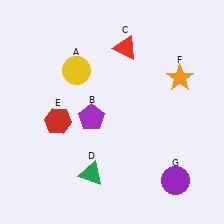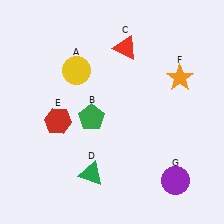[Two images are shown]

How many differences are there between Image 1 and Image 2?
There is 1 difference between the two images.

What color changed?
The pentagon (B) changed from purple in Image 1 to green in Image 2.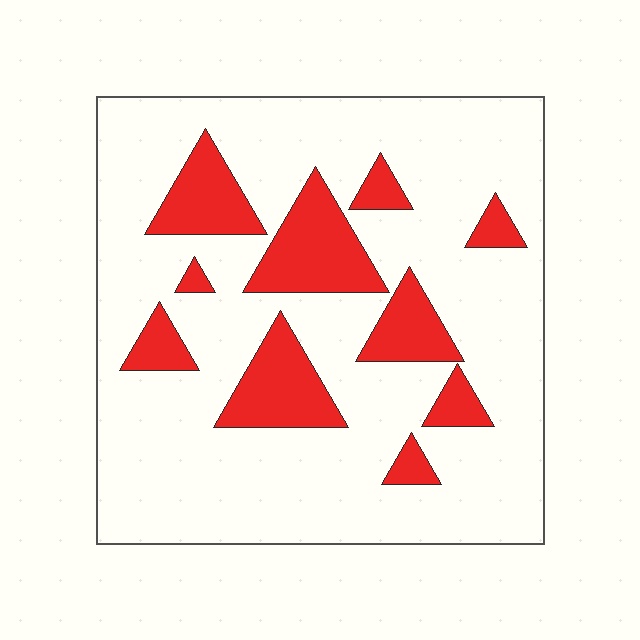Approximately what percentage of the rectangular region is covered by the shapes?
Approximately 20%.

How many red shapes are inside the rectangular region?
10.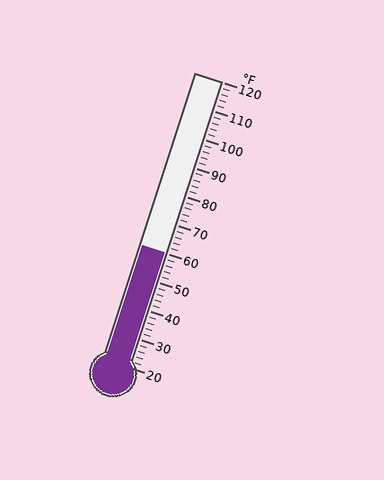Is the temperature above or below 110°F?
The temperature is below 110°F.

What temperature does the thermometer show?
The thermometer shows approximately 60°F.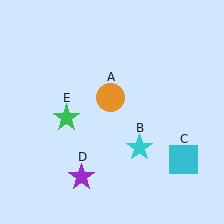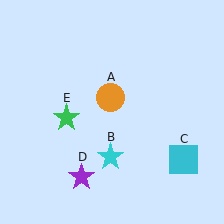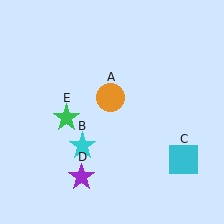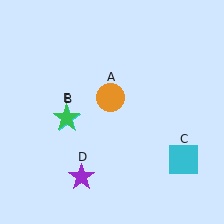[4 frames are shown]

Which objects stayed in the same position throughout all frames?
Orange circle (object A) and cyan square (object C) and purple star (object D) and green star (object E) remained stationary.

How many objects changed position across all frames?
1 object changed position: cyan star (object B).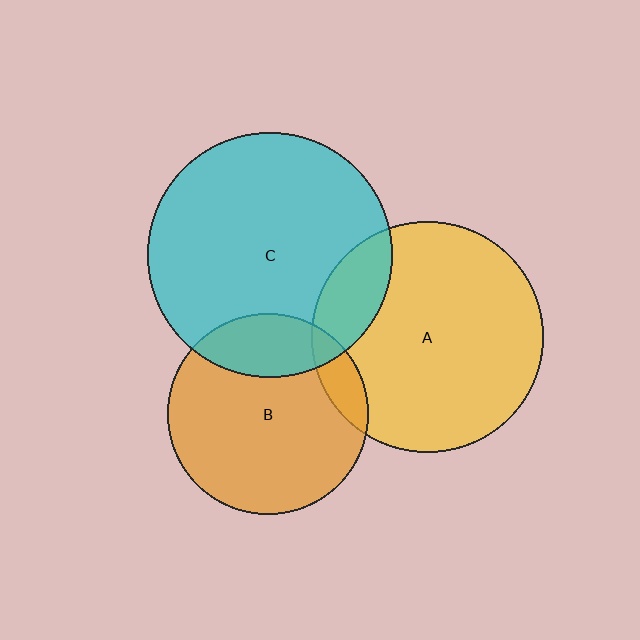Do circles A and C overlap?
Yes.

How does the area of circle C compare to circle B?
Approximately 1.5 times.